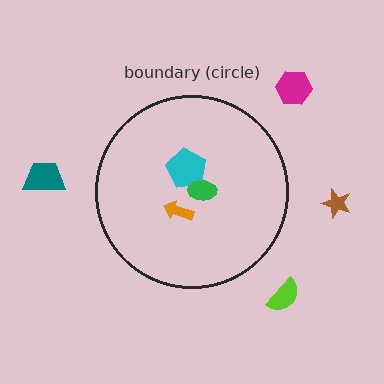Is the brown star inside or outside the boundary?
Outside.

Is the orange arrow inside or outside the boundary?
Inside.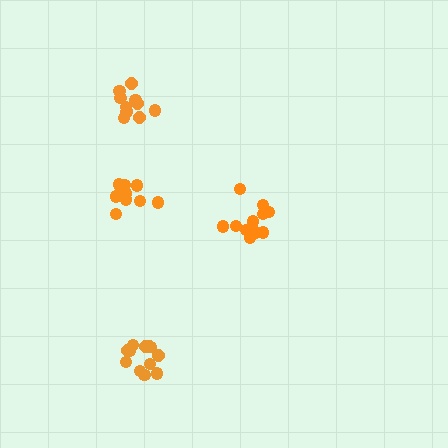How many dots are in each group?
Group 1: 11 dots, Group 2: 12 dots, Group 3: 12 dots, Group 4: 9 dots (44 total).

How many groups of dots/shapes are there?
There are 4 groups.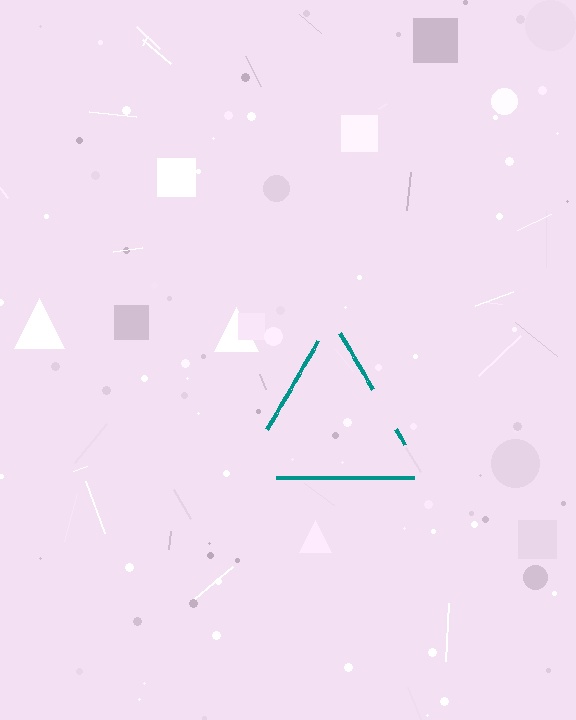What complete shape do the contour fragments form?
The contour fragments form a triangle.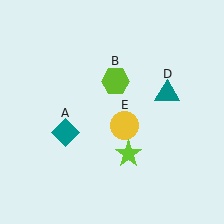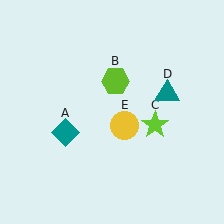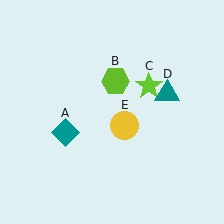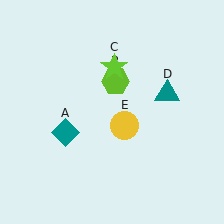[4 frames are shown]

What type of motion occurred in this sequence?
The lime star (object C) rotated counterclockwise around the center of the scene.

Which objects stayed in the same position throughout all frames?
Teal diamond (object A) and lime hexagon (object B) and teal triangle (object D) and yellow circle (object E) remained stationary.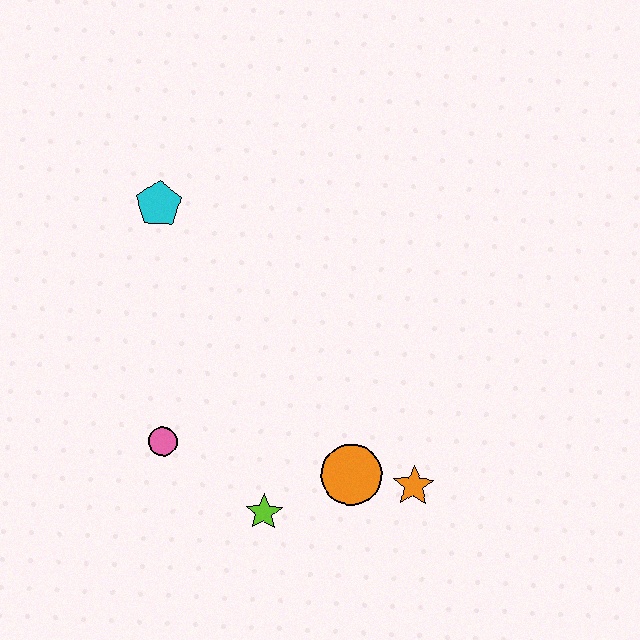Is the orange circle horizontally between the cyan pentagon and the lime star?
No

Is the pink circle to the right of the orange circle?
No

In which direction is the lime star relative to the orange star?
The lime star is to the left of the orange star.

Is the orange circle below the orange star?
No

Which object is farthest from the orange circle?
The cyan pentagon is farthest from the orange circle.